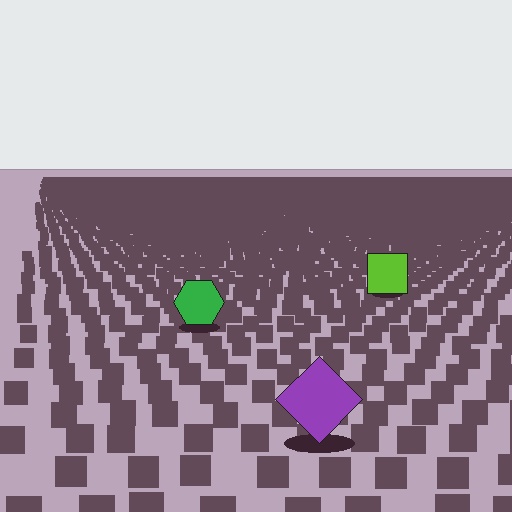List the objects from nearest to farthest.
From nearest to farthest: the purple diamond, the green hexagon, the lime square.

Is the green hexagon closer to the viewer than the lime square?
Yes. The green hexagon is closer — you can tell from the texture gradient: the ground texture is coarser near it.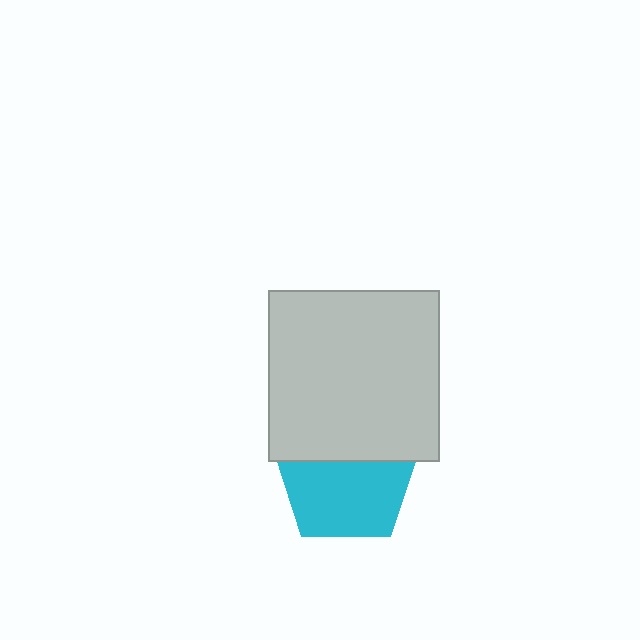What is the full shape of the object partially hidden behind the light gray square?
The partially hidden object is a cyan pentagon.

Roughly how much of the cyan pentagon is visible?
About half of it is visible (roughly 63%).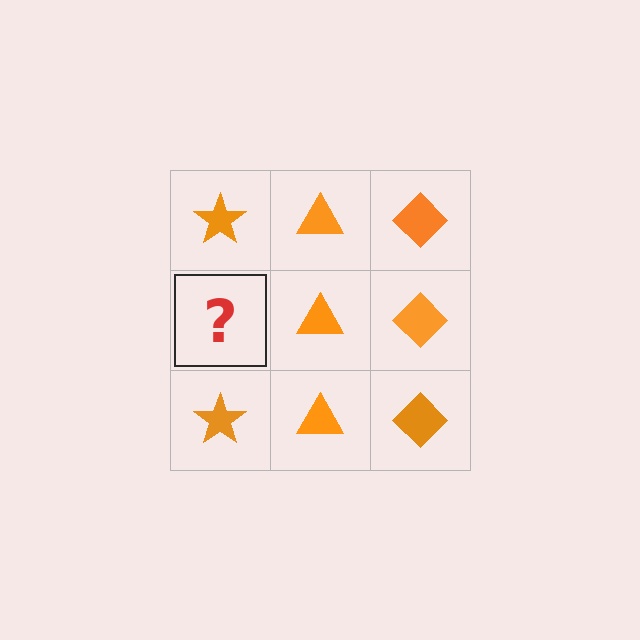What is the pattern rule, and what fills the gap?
The rule is that each column has a consistent shape. The gap should be filled with an orange star.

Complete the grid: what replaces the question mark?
The question mark should be replaced with an orange star.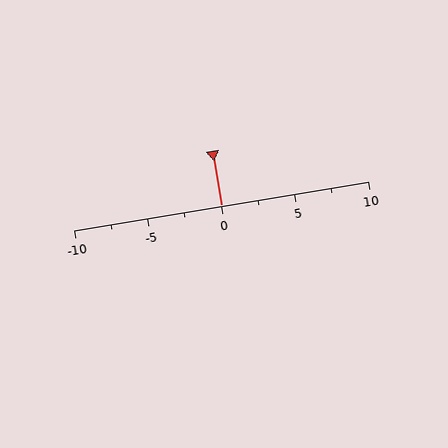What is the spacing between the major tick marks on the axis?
The major ticks are spaced 5 apart.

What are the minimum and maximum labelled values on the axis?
The axis runs from -10 to 10.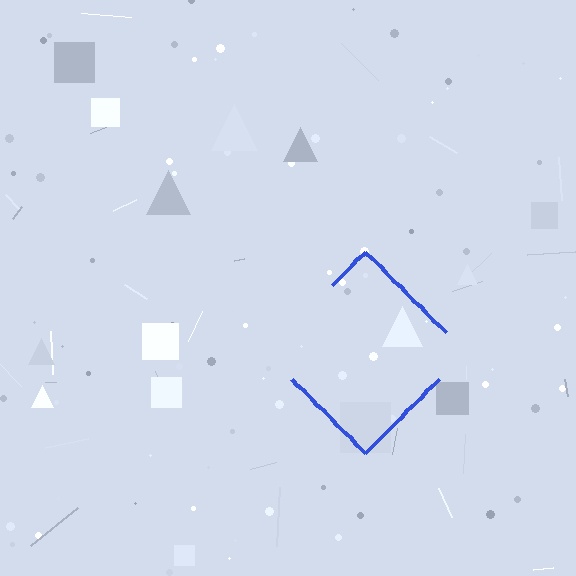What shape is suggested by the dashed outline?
The dashed outline suggests a diamond.